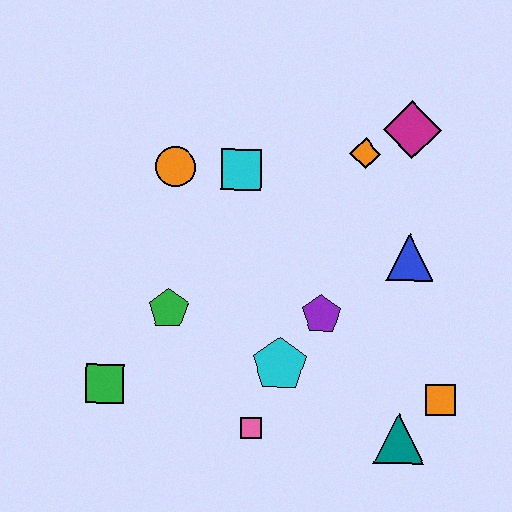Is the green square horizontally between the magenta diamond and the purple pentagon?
No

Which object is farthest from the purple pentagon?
The green square is farthest from the purple pentagon.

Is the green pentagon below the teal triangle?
No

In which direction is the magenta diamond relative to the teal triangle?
The magenta diamond is above the teal triangle.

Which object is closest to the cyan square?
The orange circle is closest to the cyan square.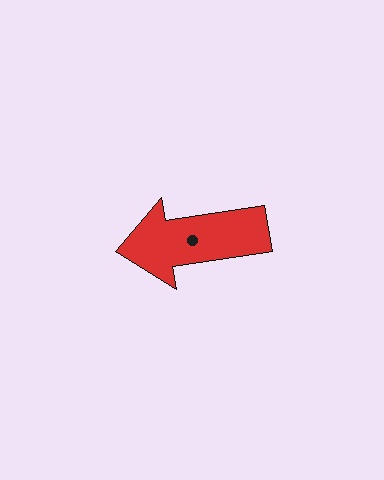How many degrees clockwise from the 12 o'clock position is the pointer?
Approximately 261 degrees.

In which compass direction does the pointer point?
West.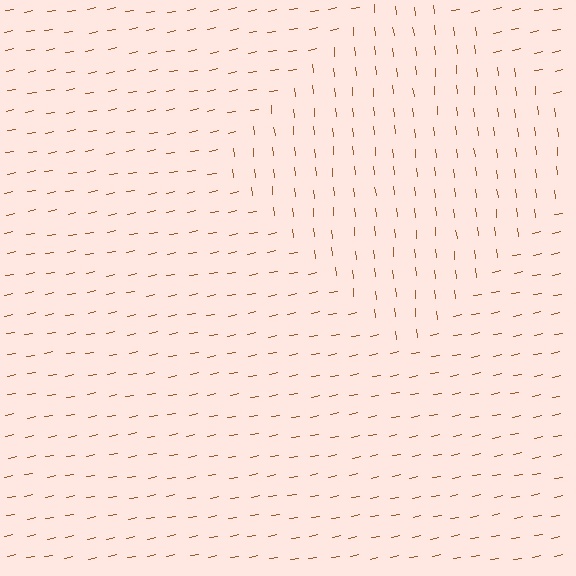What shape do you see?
I see a diamond.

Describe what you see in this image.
The image is filled with small brown line segments. A diamond region in the image has lines oriented differently from the surrounding lines, creating a visible texture boundary.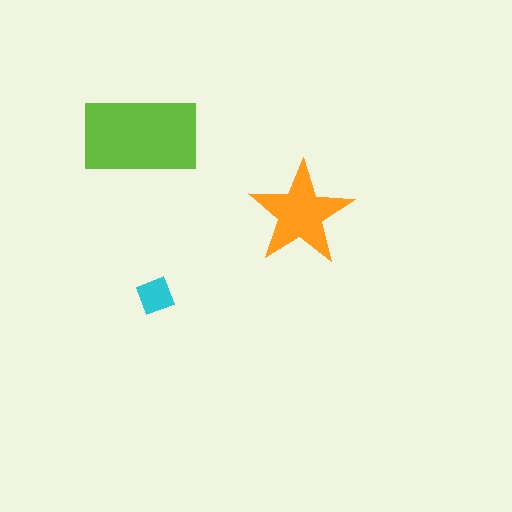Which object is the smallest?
The cyan diamond.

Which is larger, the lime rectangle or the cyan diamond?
The lime rectangle.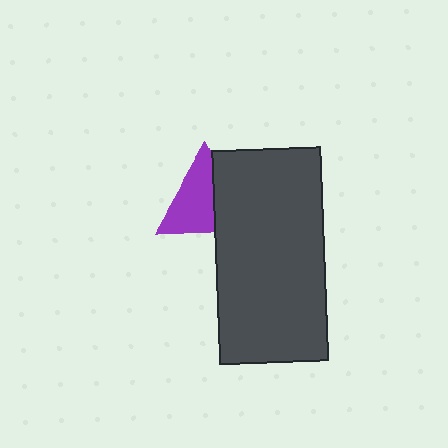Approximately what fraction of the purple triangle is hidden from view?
Roughly 39% of the purple triangle is hidden behind the dark gray rectangle.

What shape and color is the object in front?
The object in front is a dark gray rectangle.